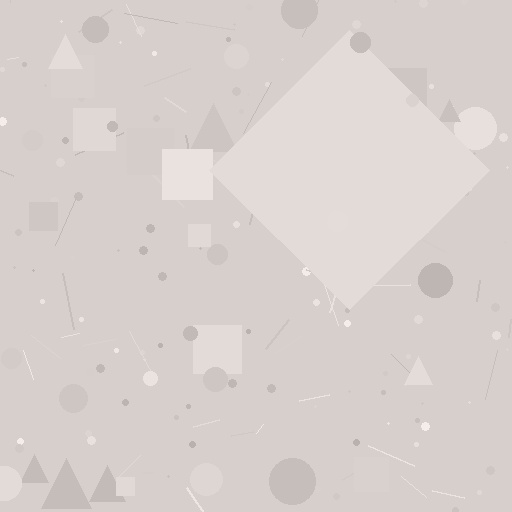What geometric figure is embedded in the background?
A diamond is embedded in the background.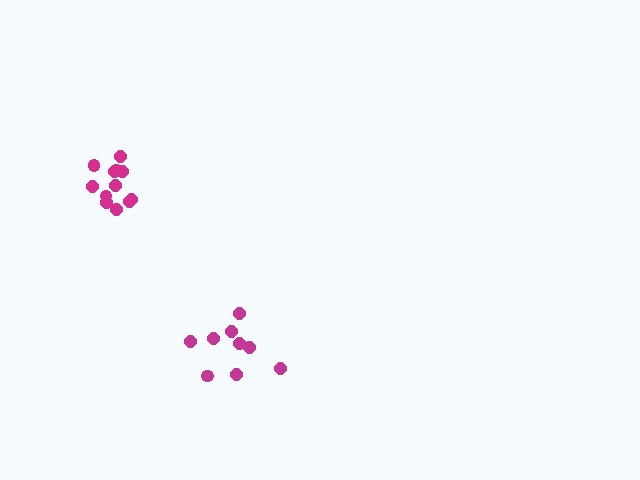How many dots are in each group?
Group 1: 9 dots, Group 2: 12 dots (21 total).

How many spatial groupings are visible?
There are 2 spatial groupings.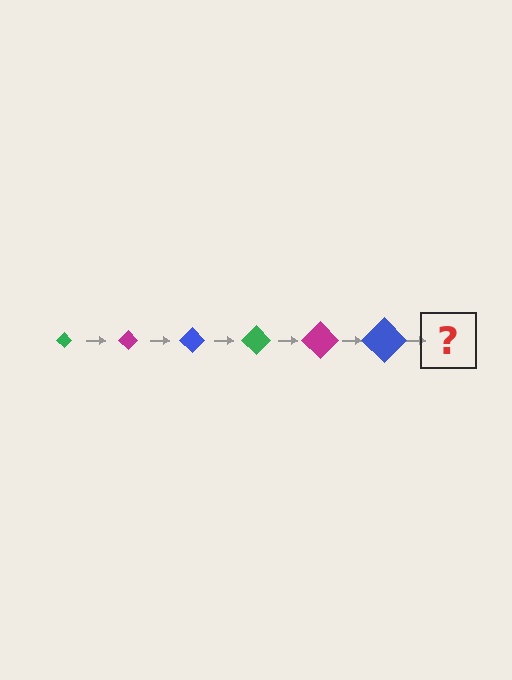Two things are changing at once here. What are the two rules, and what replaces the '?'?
The two rules are that the diamond grows larger each step and the color cycles through green, magenta, and blue. The '?' should be a green diamond, larger than the previous one.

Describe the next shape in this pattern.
It should be a green diamond, larger than the previous one.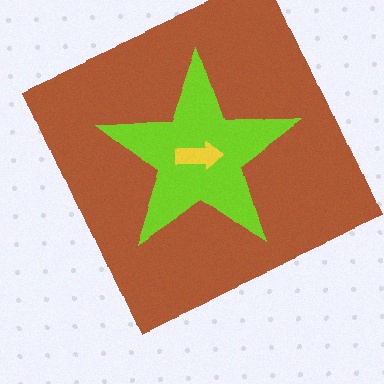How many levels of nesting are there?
3.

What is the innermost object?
The yellow arrow.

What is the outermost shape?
The brown square.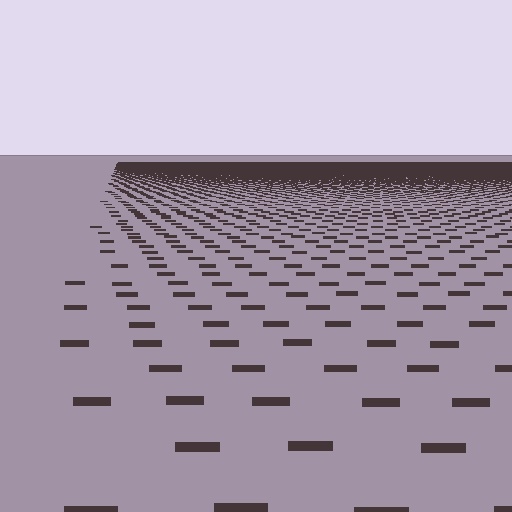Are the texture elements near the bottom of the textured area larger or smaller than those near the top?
Larger. Near the bottom, elements are closer to the viewer and appear at a bigger on-screen size.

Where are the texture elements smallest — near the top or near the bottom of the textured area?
Near the top.